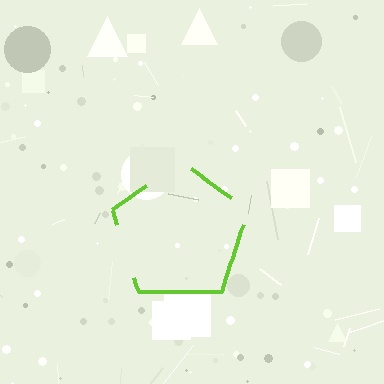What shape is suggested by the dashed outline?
The dashed outline suggests a pentagon.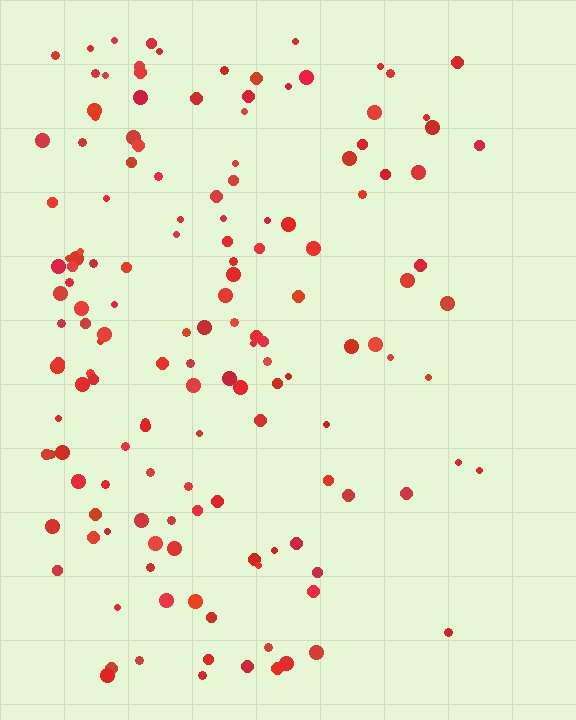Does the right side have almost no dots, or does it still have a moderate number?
Still a moderate number, just noticeably fewer than the left.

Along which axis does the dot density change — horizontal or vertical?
Horizontal.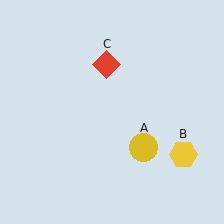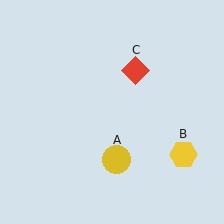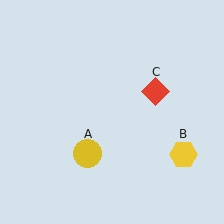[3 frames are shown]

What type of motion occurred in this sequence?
The yellow circle (object A), red diamond (object C) rotated clockwise around the center of the scene.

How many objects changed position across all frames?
2 objects changed position: yellow circle (object A), red diamond (object C).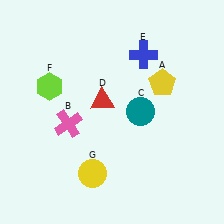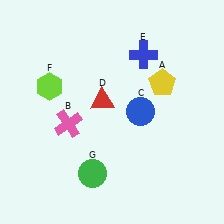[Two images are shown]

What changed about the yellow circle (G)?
In Image 1, G is yellow. In Image 2, it changed to green.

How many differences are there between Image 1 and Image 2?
There are 2 differences between the two images.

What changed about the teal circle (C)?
In Image 1, C is teal. In Image 2, it changed to blue.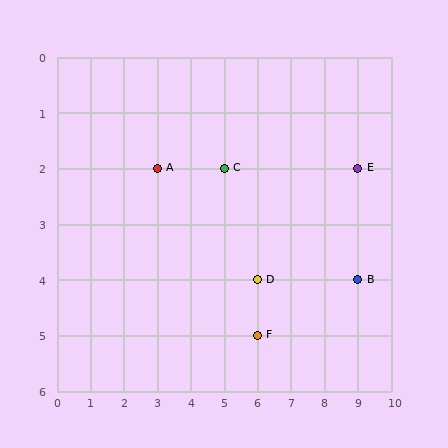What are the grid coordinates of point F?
Point F is at grid coordinates (6, 5).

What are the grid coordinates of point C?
Point C is at grid coordinates (5, 2).